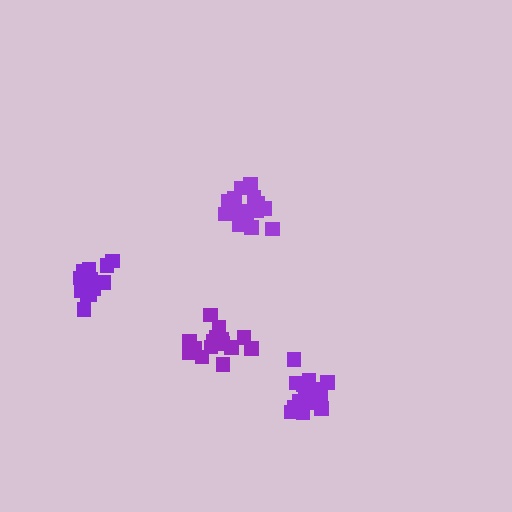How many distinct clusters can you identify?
There are 4 distinct clusters.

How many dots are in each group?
Group 1: 17 dots, Group 2: 15 dots, Group 3: 15 dots, Group 4: 18 dots (65 total).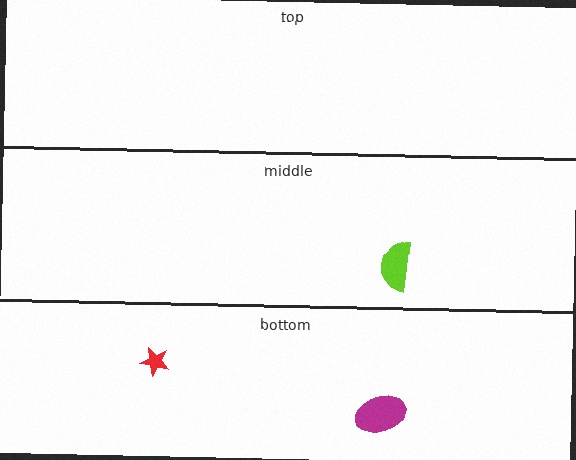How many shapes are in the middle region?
1.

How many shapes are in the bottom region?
2.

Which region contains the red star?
The bottom region.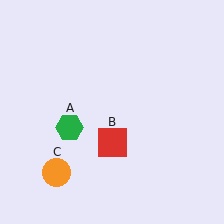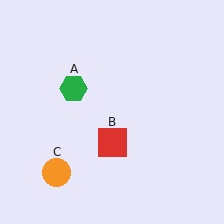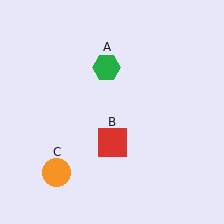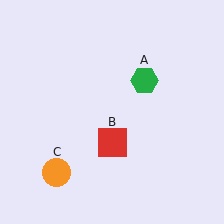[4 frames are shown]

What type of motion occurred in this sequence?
The green hexagon (object A) rotated clockwise around the center of the scene.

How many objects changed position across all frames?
1 object changed position: green hexagon (object A).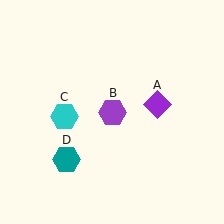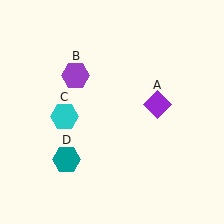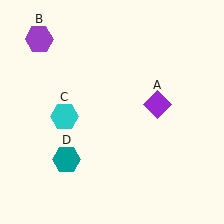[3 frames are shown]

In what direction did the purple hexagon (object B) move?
The purple hexagon (object B) moved up and to the left.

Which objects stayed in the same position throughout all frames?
Purple diamond (object A) and cyan hexagon (object C) and teal hexagon (object D) remained stationary.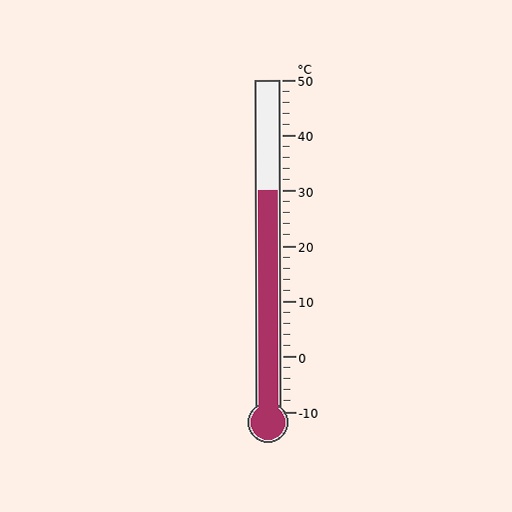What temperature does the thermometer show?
The thermometer shows approximately 30°C.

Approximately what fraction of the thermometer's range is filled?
The thermometer is filled to approximately 65% of its range.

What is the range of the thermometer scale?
The thermometer scale ranges from -10°C to 50°C.